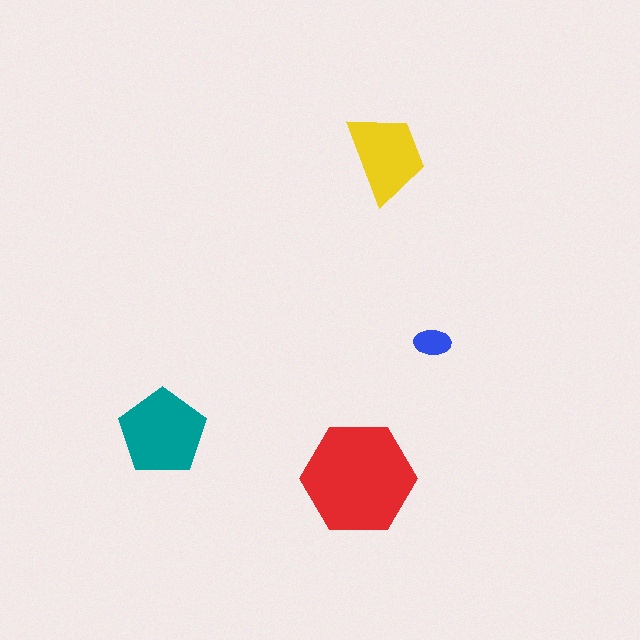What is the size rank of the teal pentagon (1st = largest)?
2nd.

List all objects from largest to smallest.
The red hexagon, the teal pentagon, the yellow trapezoid, the blue ellipse.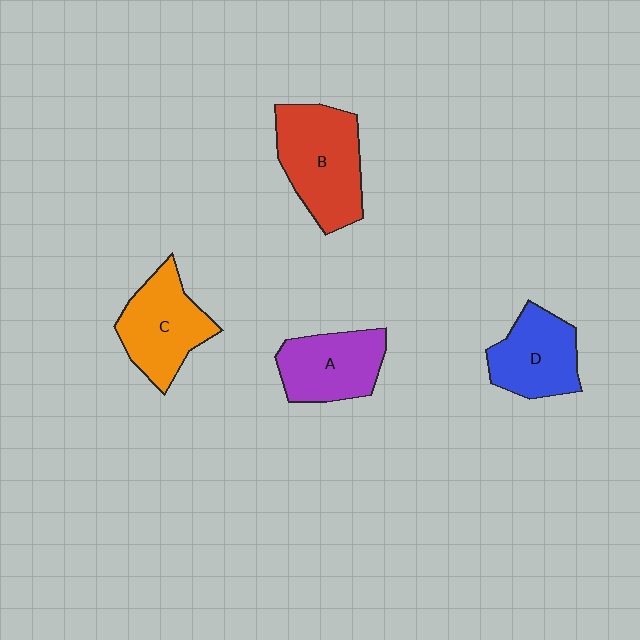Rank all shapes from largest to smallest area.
From largest to smallest: B (red), C (orange), A (purple), D (blue).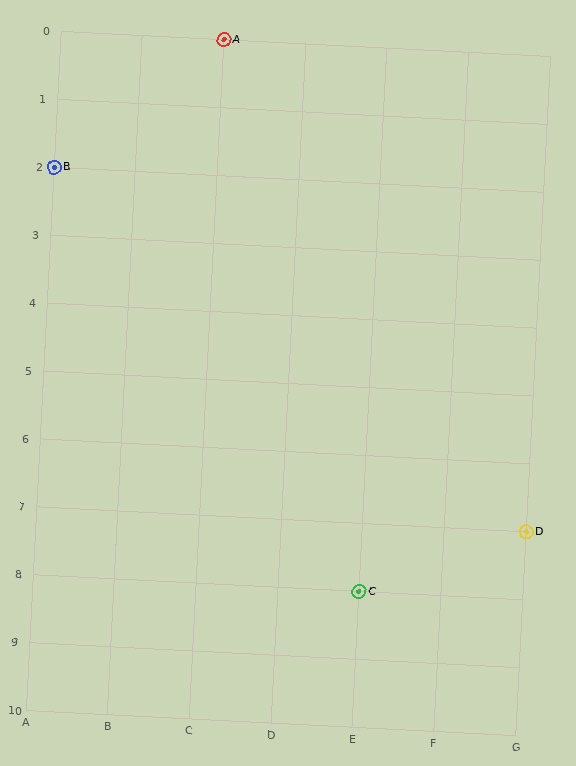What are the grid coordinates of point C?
Point C is at grid coordinates (E, 8).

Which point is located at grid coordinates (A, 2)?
Point B is at (A, 2).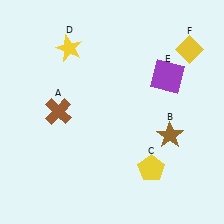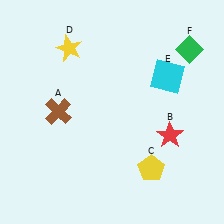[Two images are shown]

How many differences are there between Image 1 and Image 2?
There are 3 differences between the two images.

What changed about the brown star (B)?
In Image 1, B is brown. In Image 2, it changed to red.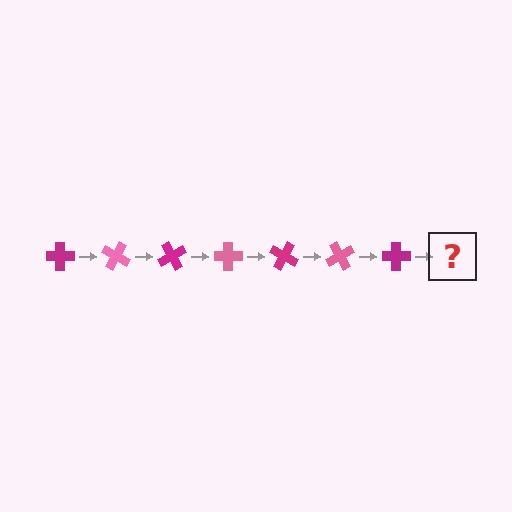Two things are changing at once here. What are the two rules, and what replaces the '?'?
The two rules are that it rotates 30 degrees each step and the color cycles through magenta and pink. The '?' should be a pink cross, rotated 210 degrees from the start.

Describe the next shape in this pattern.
It should be a pink cross, rotated 210 degrees from the start.